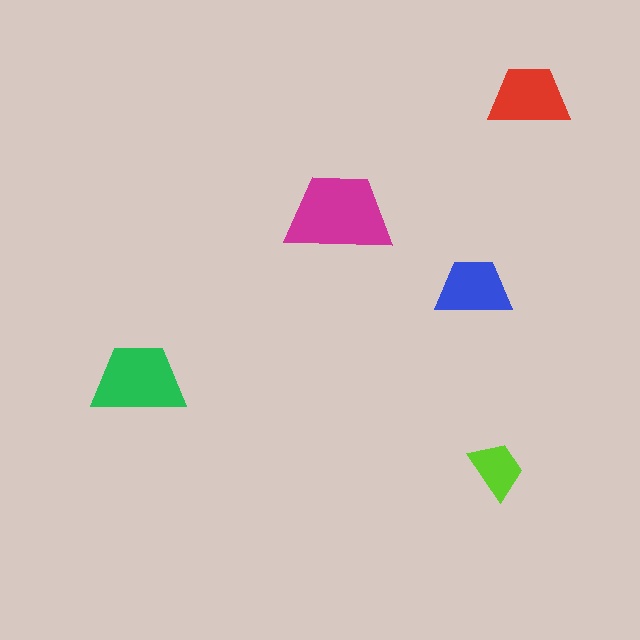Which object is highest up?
The red trapezoid is topmost.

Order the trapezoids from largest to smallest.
the magenta one, the green one, the red one, the blue one, the lime one.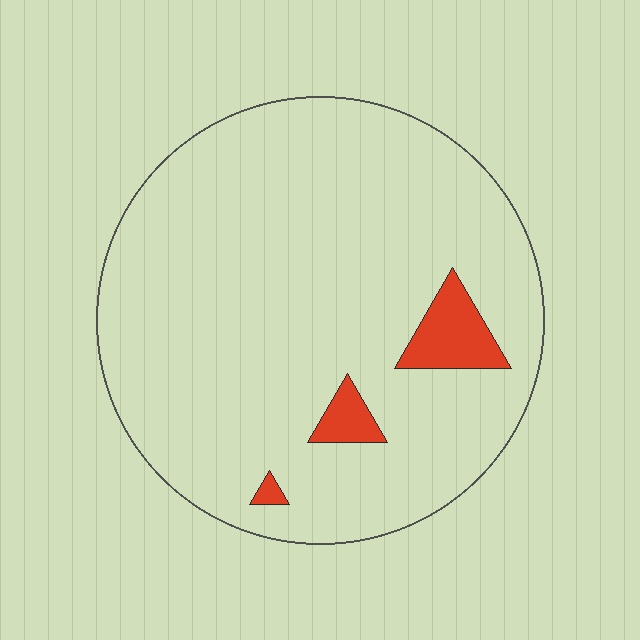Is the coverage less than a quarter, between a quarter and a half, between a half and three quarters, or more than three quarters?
Less than a quarter.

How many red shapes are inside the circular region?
3.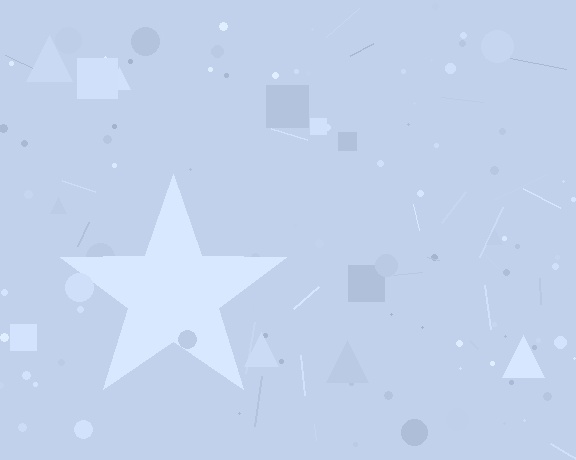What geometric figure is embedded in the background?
A star is embedded in the background.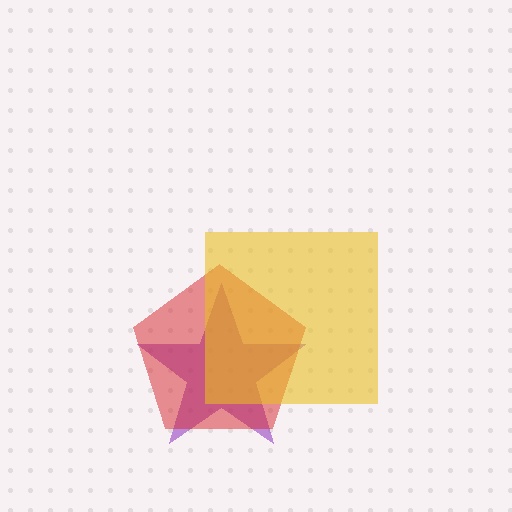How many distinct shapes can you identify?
There are 3 distinct shapes: a purple star, a red pentagon, a yellow square.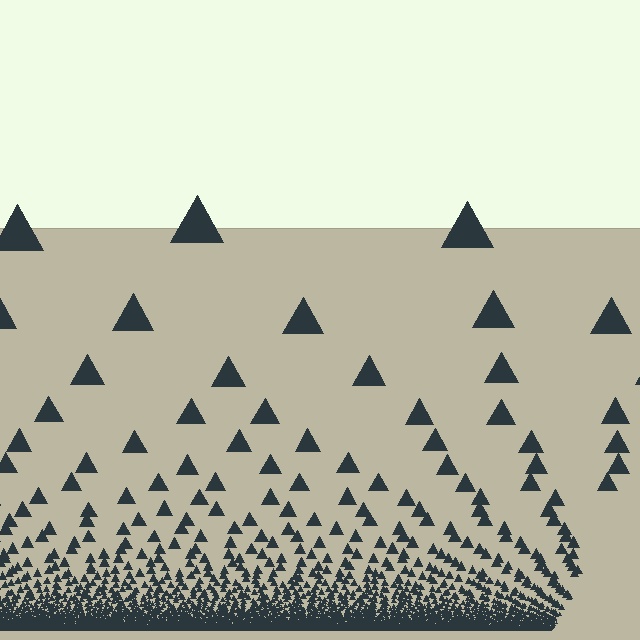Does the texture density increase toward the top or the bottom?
Density increases toward the bottom.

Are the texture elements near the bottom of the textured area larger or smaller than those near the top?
Smaller. The gradient is inverted — elements near the bottom are smaller and denser.